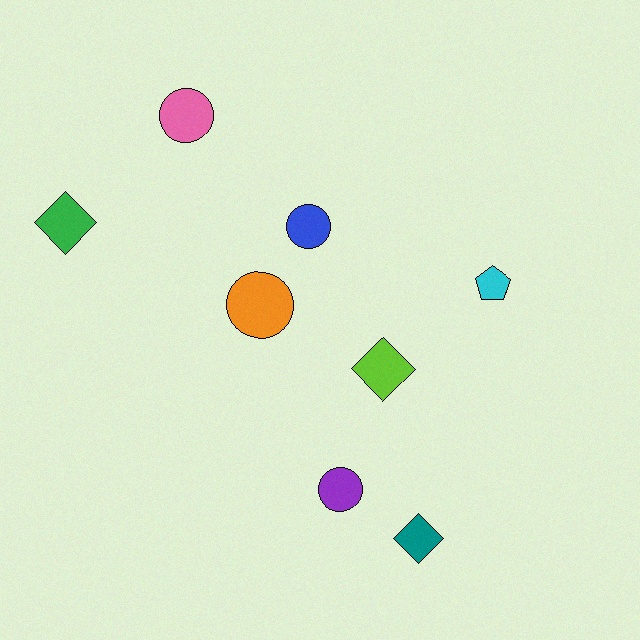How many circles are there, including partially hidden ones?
There are 4 circles.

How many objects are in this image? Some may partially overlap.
There are 8 objects.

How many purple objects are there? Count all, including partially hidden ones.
There is 1 purple object.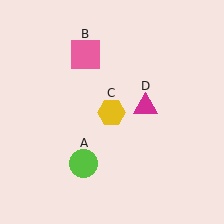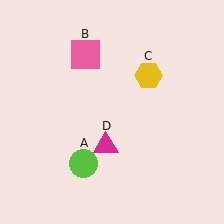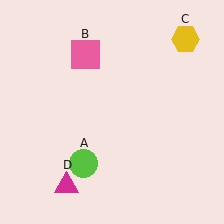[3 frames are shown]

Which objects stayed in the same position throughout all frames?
Lime circle (object A) and pink square (object B) remained stationary.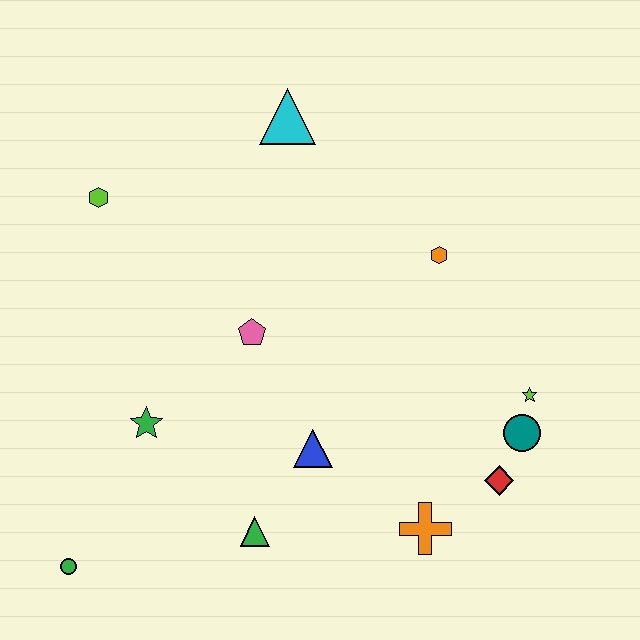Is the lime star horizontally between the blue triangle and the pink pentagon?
No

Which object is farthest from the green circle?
The cyan triangle is farthest from the green circle.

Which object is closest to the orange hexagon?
The lime star is closest to the orange hexagon.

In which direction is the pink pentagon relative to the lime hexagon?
The pink pentagon is to the right of the lime hexagon.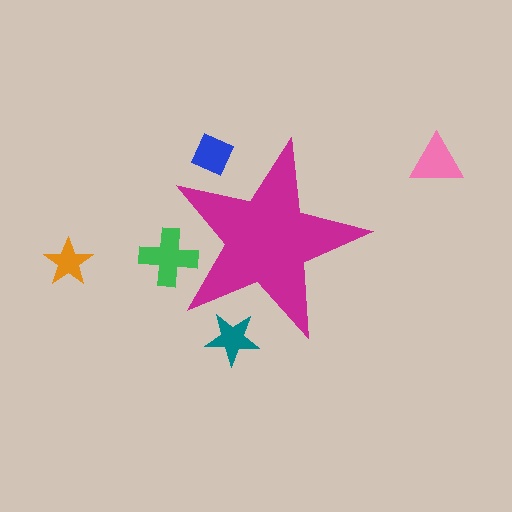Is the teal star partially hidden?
Yes, the teal star is partially hidden behind the magenta star.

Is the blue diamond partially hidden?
Yes, the blue diamond is partially hidden behind the magenta star.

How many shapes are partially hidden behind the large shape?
3 shapes are partially hidden.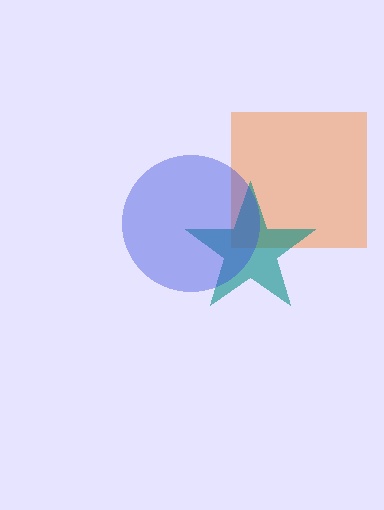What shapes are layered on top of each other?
The layered shapes are: an orange square, a teal star, a blue circle.